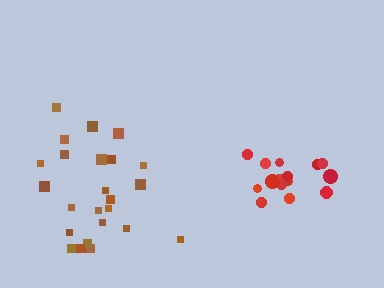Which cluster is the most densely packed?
Red.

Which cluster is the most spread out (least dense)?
Brown.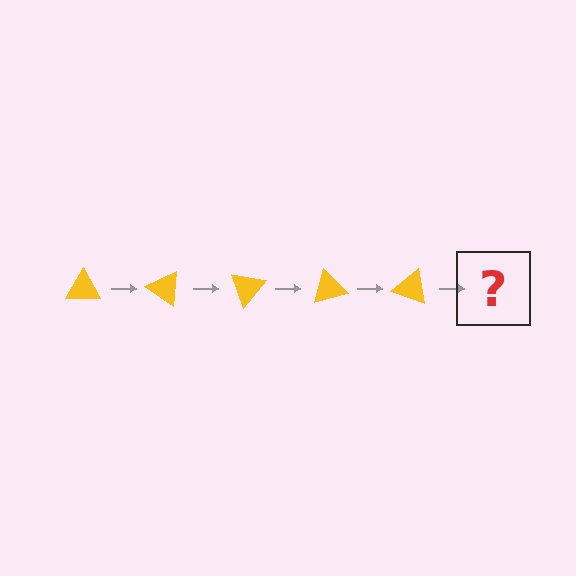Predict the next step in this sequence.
The next step is a yellow triangle rotated 175 degrees.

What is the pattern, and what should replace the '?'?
The pattern is that the triangle rotates 35 degrees each step. The '?' should be a yellow triangle rotated 175 degrees.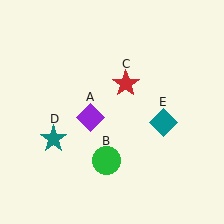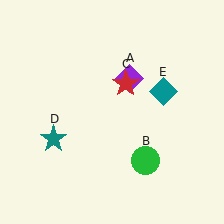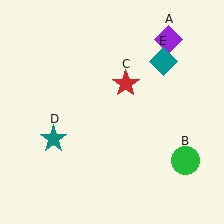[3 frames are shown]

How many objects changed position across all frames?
3 objects changed position: purple diamond (object A), green circle (object B), teal diamond (object E).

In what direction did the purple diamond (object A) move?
The purple diamond (object A) moved up and to the right.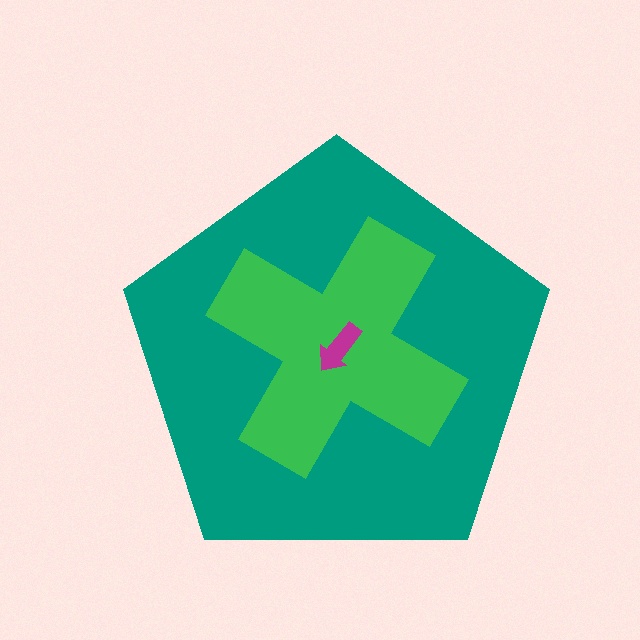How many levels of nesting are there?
3.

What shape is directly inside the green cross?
The magenta arrow.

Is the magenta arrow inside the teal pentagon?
Yes.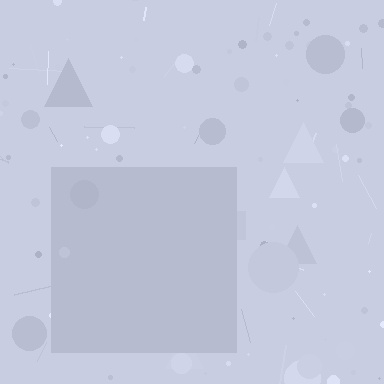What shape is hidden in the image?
A square is hidden in the image.